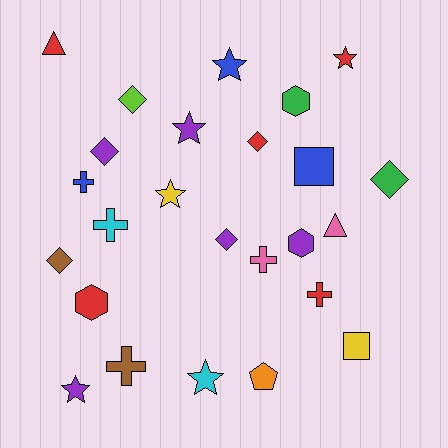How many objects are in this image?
There are 25 objects.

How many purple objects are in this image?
There are 5 purple objects.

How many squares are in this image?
There are 2 squares.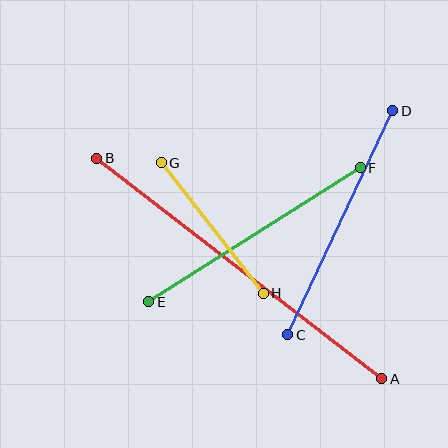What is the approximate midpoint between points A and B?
The midpoint is at approximately (239, 268) pixels.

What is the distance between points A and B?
The distance is approximately 360 pixels.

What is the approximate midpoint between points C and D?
The midpoint is at approximately (340, 223) pixels.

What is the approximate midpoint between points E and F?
The midpoint is at approximately (255, 235) pixels.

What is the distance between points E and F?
The distance is approximately 250 pixels.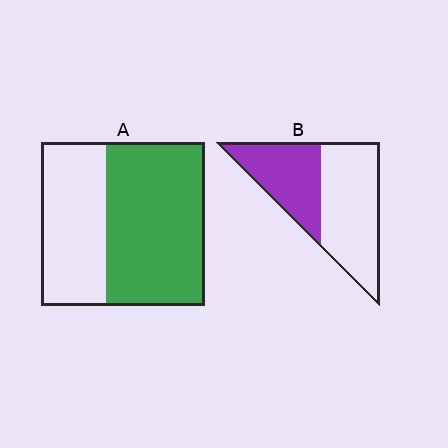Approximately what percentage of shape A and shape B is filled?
A is approximately 60% and B is approximately 40%.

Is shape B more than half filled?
No.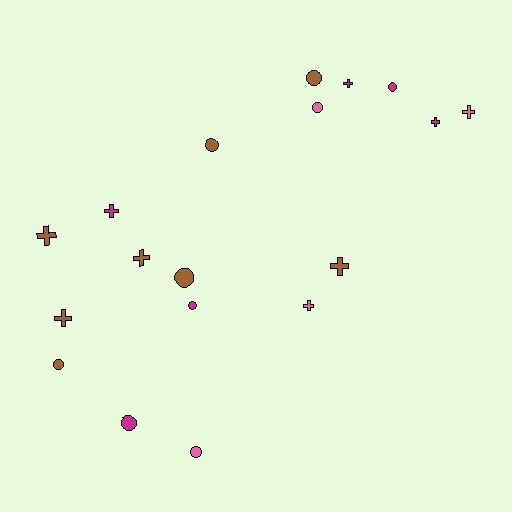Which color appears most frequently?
Brown, with 8 objects.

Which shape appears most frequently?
Cross, with 9 objects.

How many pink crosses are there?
There are 2 pink crosses.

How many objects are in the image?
There are 18 objects.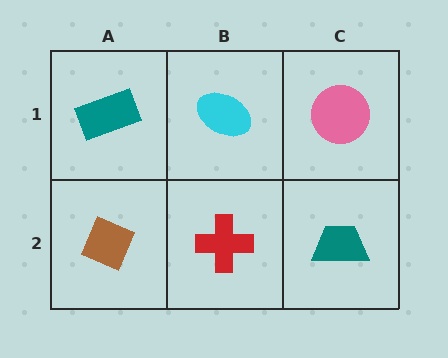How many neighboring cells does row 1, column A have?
2.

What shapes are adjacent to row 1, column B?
A red cross (row 2, column B), a teal rectangle (row 1, column A), a pink circle (row 1, column C).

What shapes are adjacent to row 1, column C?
A teal trapezoid (row 2, column C), a cyan ellipse (row 1, column B).